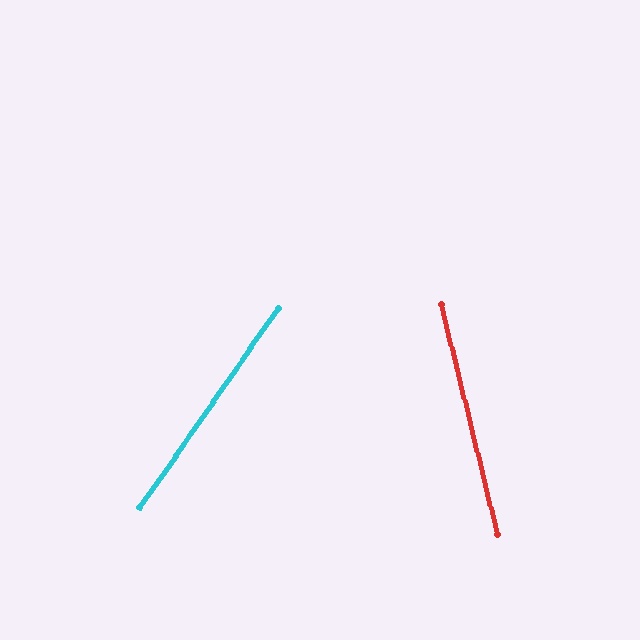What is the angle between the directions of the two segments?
Approximately 48 degrees.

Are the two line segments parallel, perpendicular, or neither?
Neither parallel nor perpendicular — they differ by about 48°.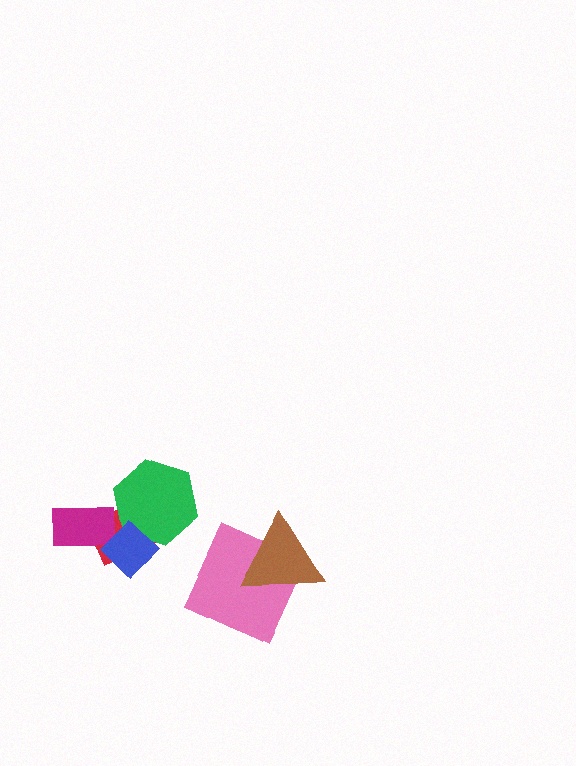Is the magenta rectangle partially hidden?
Yes, it is partially covered by another shape.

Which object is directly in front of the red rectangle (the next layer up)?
The green hexagon is directly in front of the red rectangle.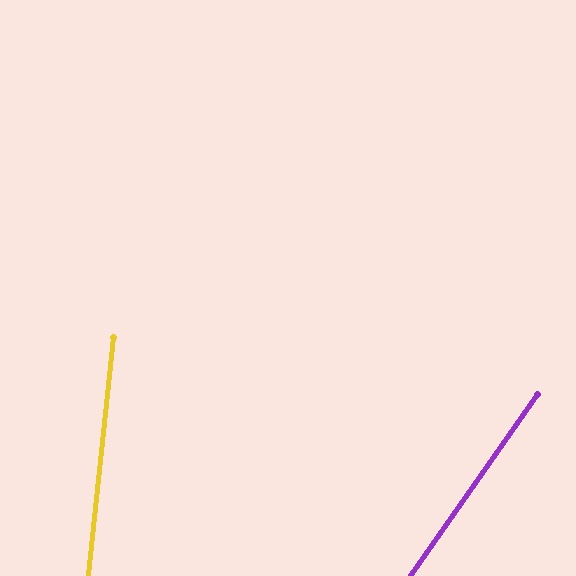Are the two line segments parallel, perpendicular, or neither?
Neither parallel nor perpendicular — they differ by about 29°.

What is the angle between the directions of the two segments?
Approximately 29 degrees.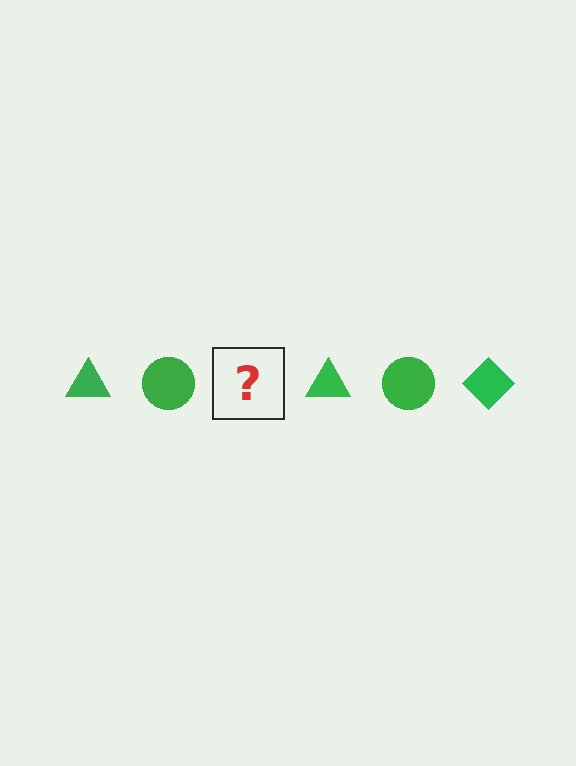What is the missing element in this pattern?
The missing element is a green diamond.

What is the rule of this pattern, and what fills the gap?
The rule is that the pattern cycles through triangle, circle, diamond shapes in green. The gap should be filled with a green diamond.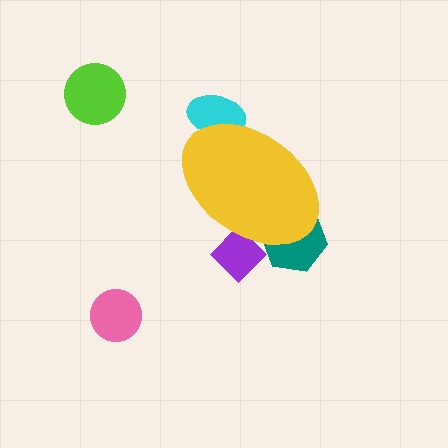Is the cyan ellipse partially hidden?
Yes, the cyan ellipse is partially hidden behind the yellow ellipse.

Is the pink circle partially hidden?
No, the pink circle is fully visible.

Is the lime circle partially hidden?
No, the lime circle is fully visible.